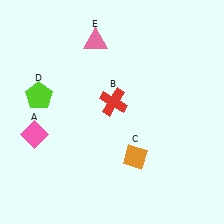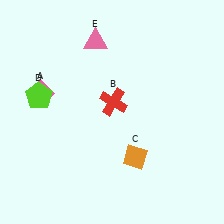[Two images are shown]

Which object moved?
The pink diamond (A) moved up.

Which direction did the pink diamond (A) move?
The pink diamond (A) moved up.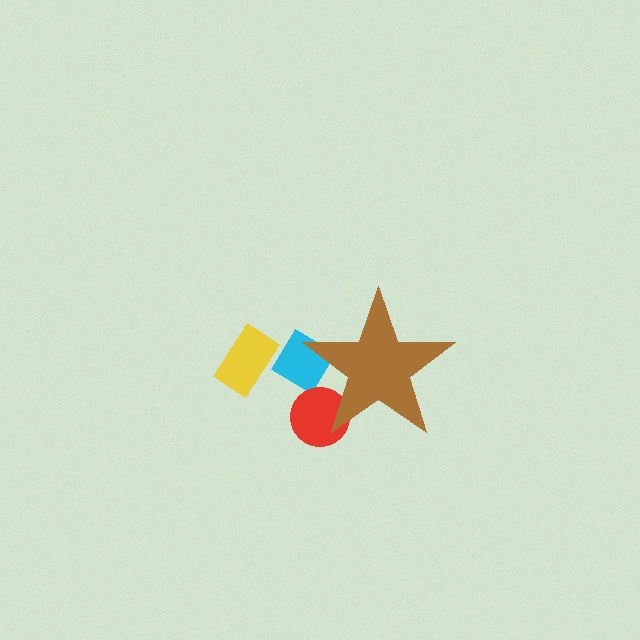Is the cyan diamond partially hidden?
Yes, the cyan diamond is partially hidden behind the brown star.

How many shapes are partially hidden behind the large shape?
2 shapes are partially hidden.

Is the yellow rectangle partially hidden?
No, the yellow rectangle is fully visible.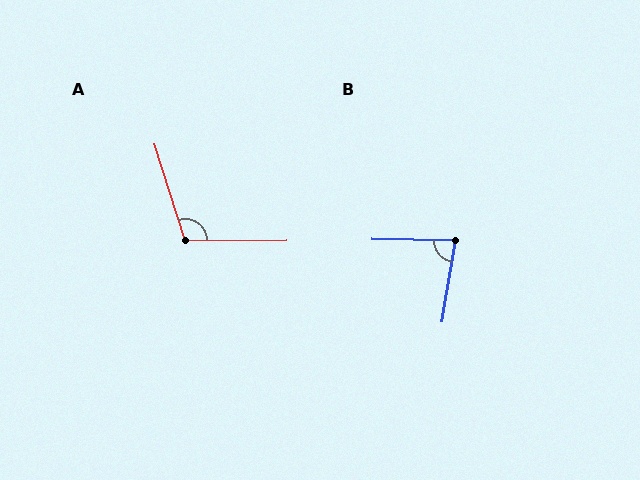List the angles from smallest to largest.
B (81°), A (107°).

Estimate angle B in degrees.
Approximately 81 degrees.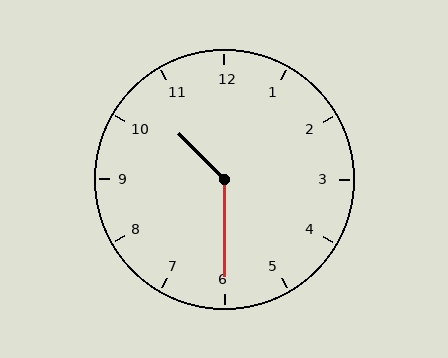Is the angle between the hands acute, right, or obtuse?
It is obtuse.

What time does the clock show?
10:30.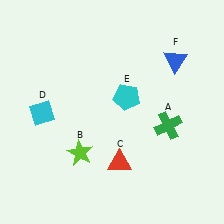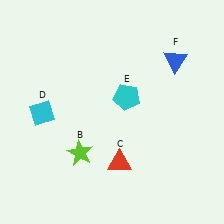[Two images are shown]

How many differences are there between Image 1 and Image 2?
There is 1 difference between the two images.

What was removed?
The green cross (A) was removed in Image 2.